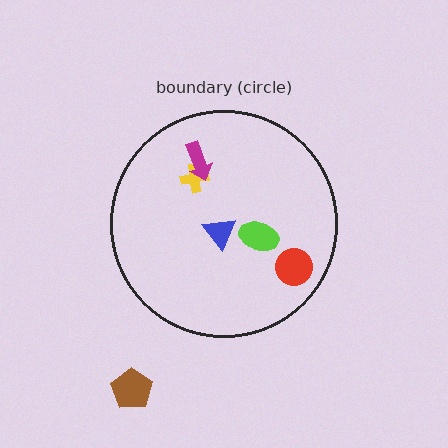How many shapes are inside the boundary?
5 inside, 1 outside.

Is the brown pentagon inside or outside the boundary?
Outside.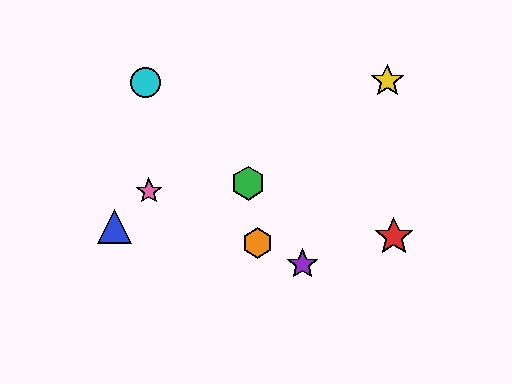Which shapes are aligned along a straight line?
The purple star, the orange hexagon, the pink star are aligned along a straight line.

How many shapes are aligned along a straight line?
3 shapes (the purple star, the orange hexagon, the pink star) are aligned along a straight line.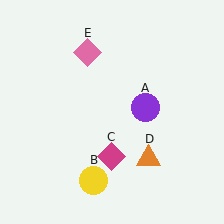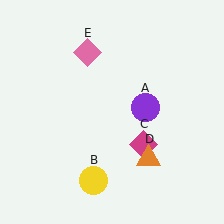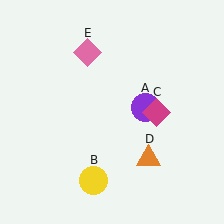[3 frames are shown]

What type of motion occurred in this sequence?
The magenta diamond (object C) rotated counterclockwise around the center of the scene.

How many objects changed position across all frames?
1 object changed position: magenta diamond (object C).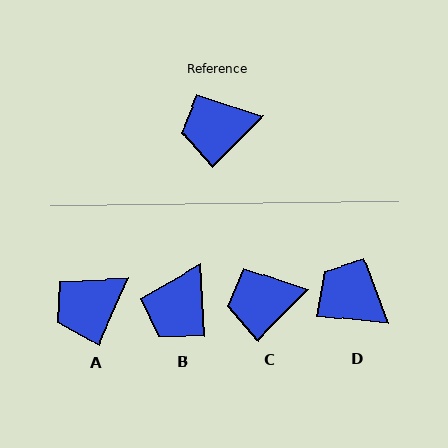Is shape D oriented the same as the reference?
No, it is off by about 52 degrees.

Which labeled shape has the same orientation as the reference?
C.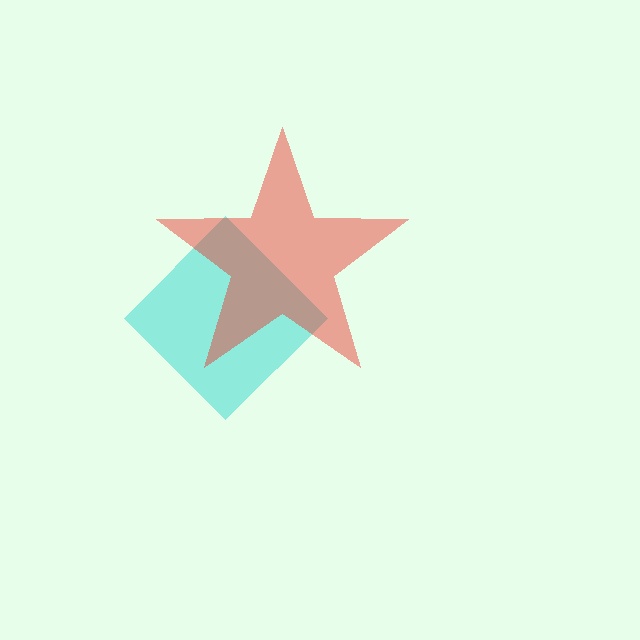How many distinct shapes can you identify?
There are 2 distinct shapes: a cyan diamond, a red star.